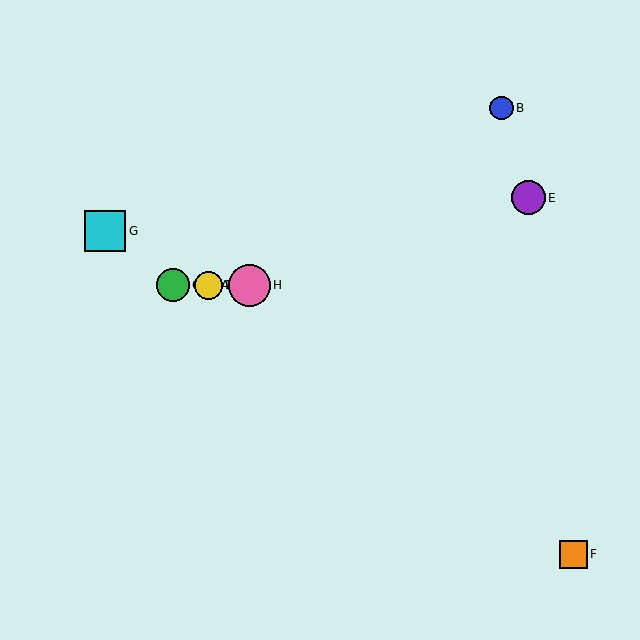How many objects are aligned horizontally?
4 objects (A, C, D, H) are aligned horizontally.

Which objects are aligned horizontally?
Objects A, C, D, H are aligned horizontally.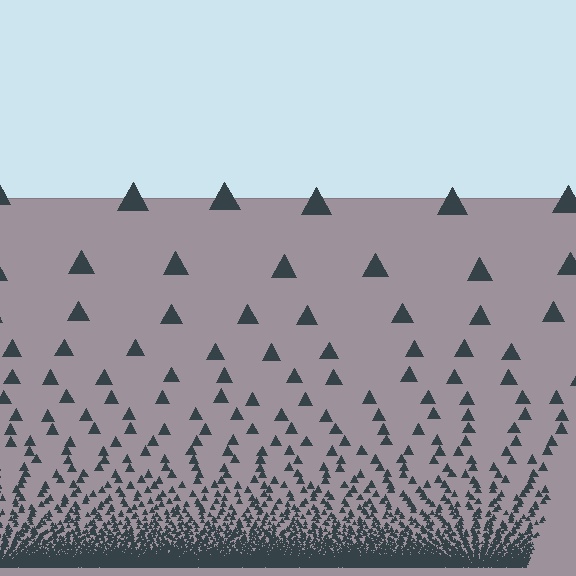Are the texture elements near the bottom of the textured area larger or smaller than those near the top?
Smaller. The gradient is inverted — elements near the bottom are smaller and denser.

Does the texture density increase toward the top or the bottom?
Density increases toward the bottom.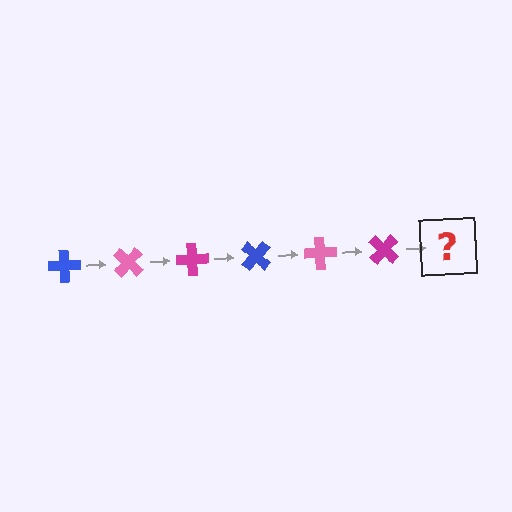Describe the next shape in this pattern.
It should be a blue cross, rotated 270 degrees from the start.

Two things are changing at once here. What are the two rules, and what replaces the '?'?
The two rules are that it rotates 45 degrees each step and the color cycles through blue, pink, and magenta. The '?' should be a blue cross, rotated 270 degrees from the start.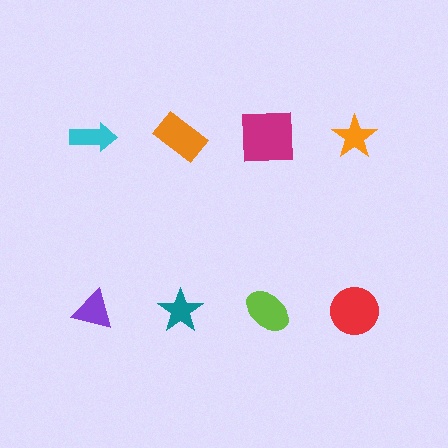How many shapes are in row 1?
4 shapes.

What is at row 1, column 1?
A cyan arrow.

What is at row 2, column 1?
A purple triangle.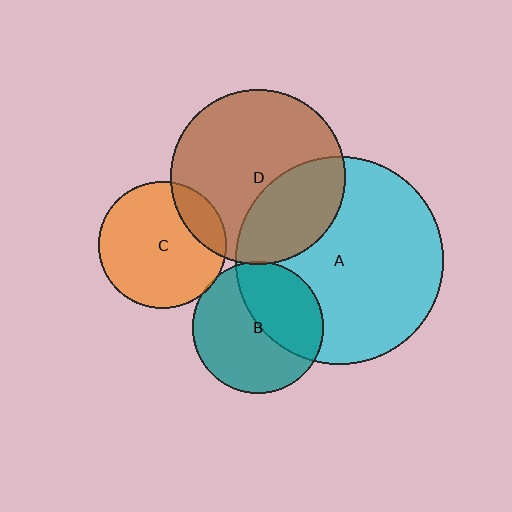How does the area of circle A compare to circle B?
Approximately 2.5 times.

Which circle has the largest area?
Circle A (cyan).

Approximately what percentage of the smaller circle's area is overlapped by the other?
Approximately 35%.